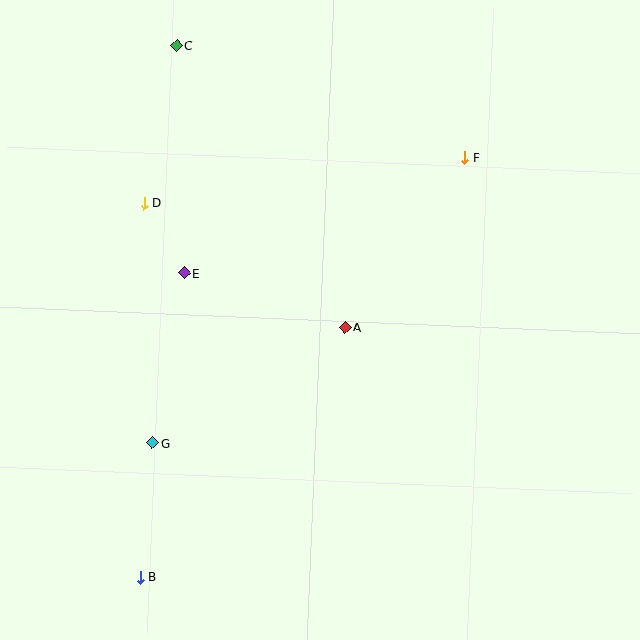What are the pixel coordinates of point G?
Point G is at (153, 443).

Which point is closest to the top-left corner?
Point C is closest to the top-left corner.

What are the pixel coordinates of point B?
Point B is at (140, 577).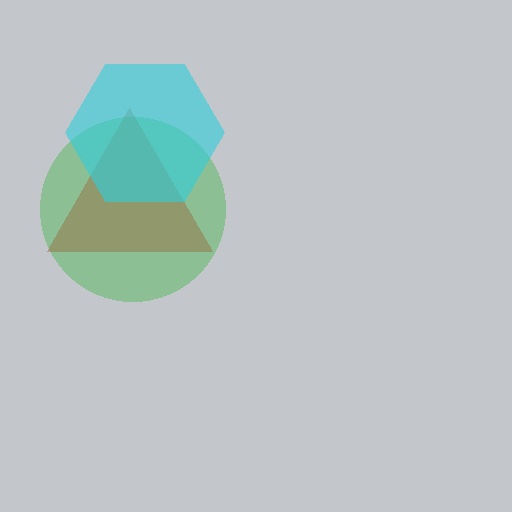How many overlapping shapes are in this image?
There are 3 overlapping shapes in the image.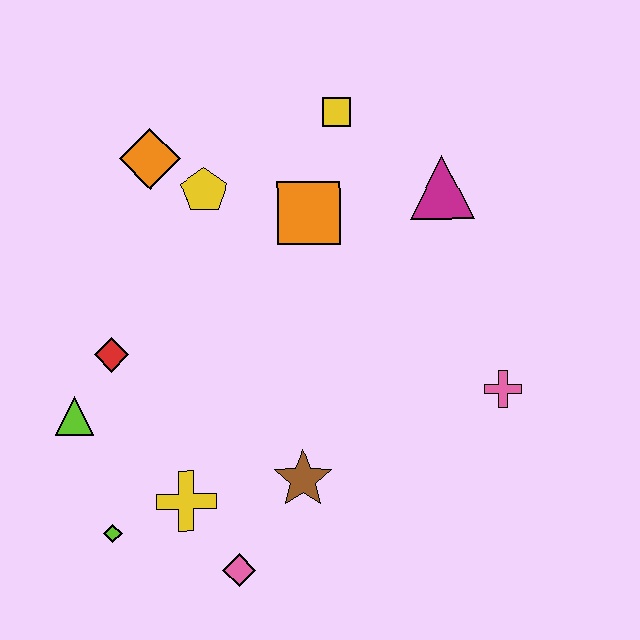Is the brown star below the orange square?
Yes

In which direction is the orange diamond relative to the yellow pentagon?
The orange diamond is to the left of the yellow pentagon.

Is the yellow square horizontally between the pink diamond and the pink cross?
Yes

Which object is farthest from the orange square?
The lime diamond is farthest from the orange square.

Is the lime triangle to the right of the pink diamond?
No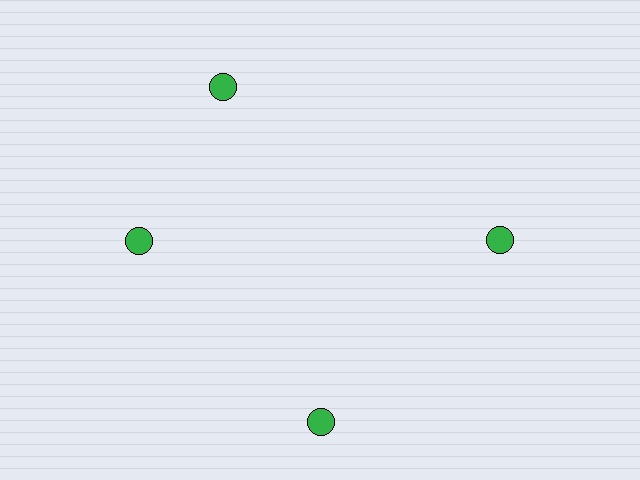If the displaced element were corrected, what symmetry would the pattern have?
It would have 4-fold rotational symmetry — the pattern would map onto itself every 90 degrees.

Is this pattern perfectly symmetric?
No. The 4 green circles are arranged in a ring, but one element near the 12 o'clock position is rotated out of alignment along the ring, breaking the 4-fold rotational symmetry.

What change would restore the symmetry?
The symmetry would be restored by rotating it back into even spacing with its neighbors so that all 4 circles sit at equal angles and equal distance from the center.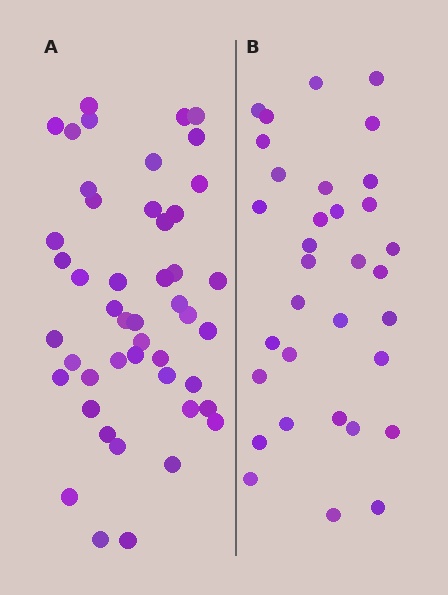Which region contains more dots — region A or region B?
Region A (the left region) has more dots.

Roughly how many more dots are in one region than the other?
Region A has approximately 15 more dots than region B.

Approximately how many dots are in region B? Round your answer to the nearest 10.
About 30 dots. (The exact count is 33, which rounds to 30.)